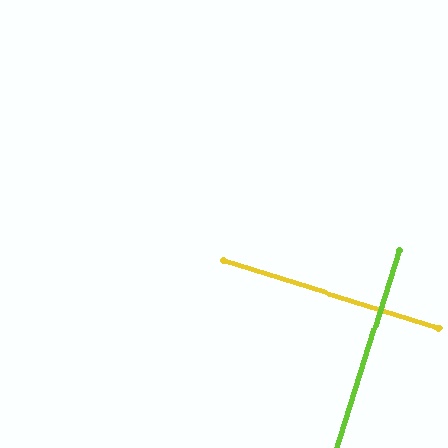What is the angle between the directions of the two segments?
Approximately 90 degrees.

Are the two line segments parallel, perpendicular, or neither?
Perpendicular — they meet at approximately 90°.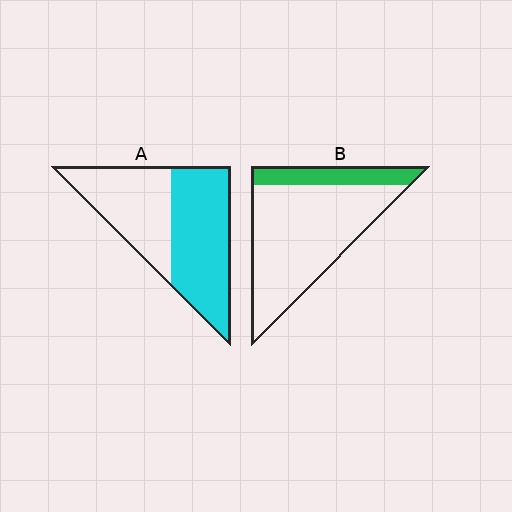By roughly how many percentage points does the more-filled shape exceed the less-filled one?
By roughly 35 percentage points (A over B).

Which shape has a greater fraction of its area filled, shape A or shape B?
Shape A.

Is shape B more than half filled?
No.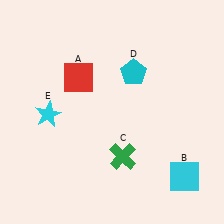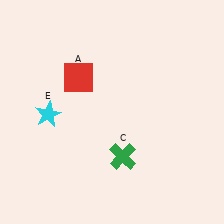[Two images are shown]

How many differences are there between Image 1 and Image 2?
There are 2 differences between the two images.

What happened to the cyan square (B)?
The cyan square (B) was removed in Image 2. It was in the bottom-right area of Image 1.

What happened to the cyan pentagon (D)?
The cyan pentagon (D) was removed in Image 2. It was in the top-right area of Image 1.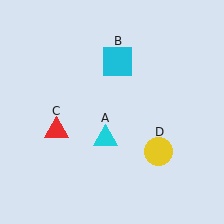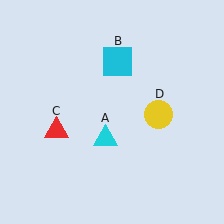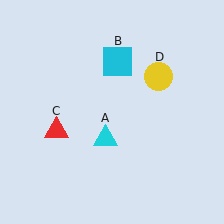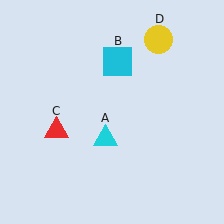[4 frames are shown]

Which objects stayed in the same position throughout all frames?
Cyan triangle (object A) and cyan square (object B) and red triangle (object C) remained stationary.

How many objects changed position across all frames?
1 object changed position: yellow circle (object D).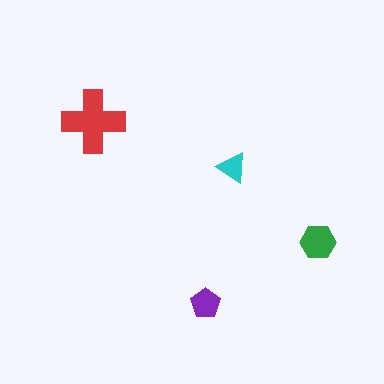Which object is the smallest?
The cyan triangle.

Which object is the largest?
The red cross.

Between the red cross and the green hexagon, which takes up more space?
The red cross.